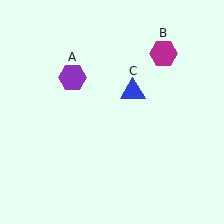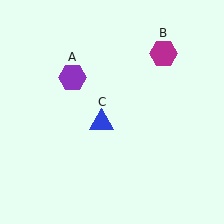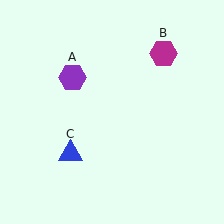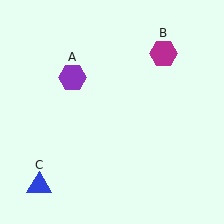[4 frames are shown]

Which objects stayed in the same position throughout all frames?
Purple hexagon (object A) and magenta hexagon (object B) remained stationary.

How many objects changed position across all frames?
1 object changed position: blue triangle (object C).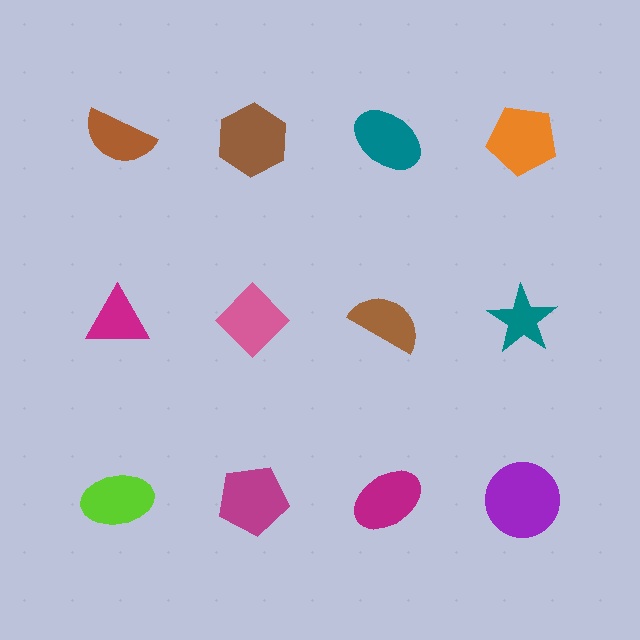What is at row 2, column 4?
A teal star.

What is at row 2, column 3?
A brown semicircle.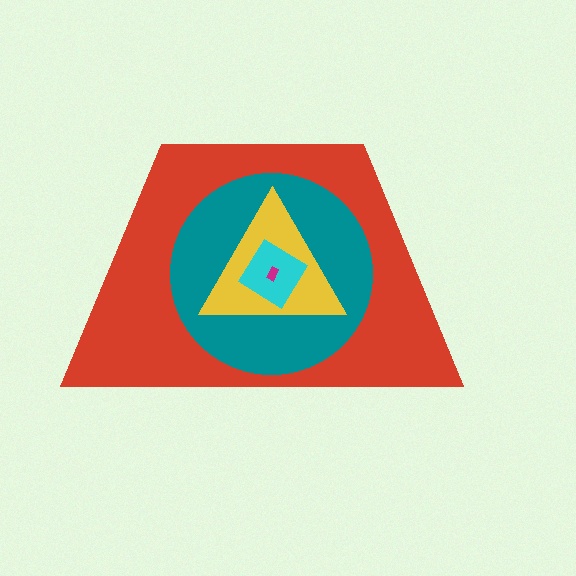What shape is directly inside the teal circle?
The yellow triangle.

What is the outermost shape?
The red trapezoid.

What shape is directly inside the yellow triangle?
The cyan diamond.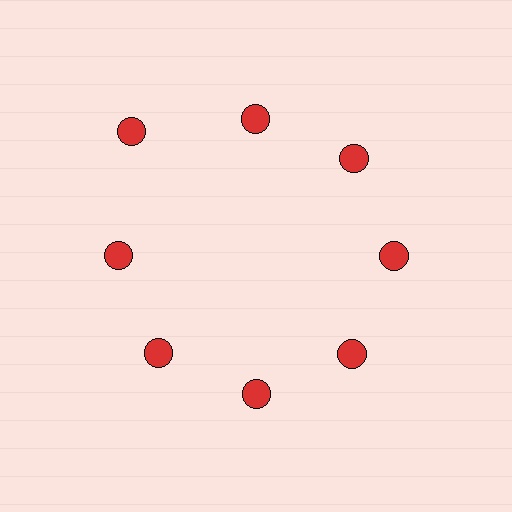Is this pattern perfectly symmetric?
No. The 8 red circles are arranged in a ring, but one element near the 10 o'clock position is pushed outward from the center, breaking the 8-fold rotational symmetry.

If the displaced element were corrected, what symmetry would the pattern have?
It would have 8-fold rotational symmetry — the pattern would map onto itself every 45 degrees.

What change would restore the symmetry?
The symmetry would be restored by moving it inward, back onto the ring so that all 8 circles sit at equal angles and equal distance from the center.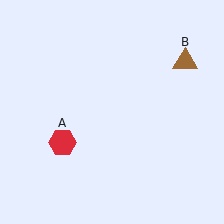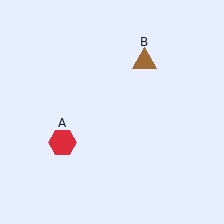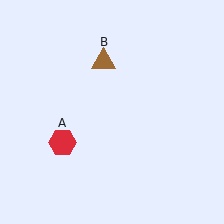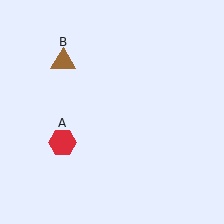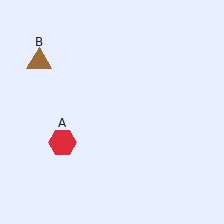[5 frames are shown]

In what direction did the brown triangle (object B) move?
The brown triangle (object B) moved left.